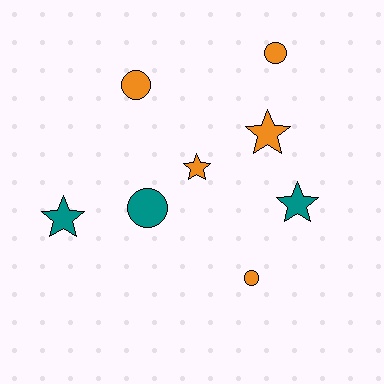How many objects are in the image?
There are 8 objects.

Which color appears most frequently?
Orange, with 5 objects.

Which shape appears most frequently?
Circle, with 4 objects.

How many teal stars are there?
There are 2 teal stars.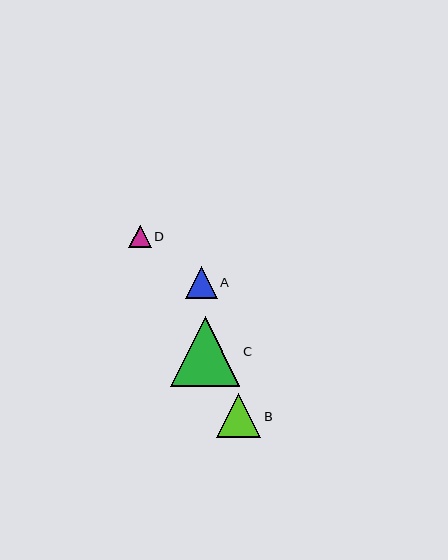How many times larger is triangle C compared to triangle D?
Triangle C is approximately 3.1 times the size of triangle D.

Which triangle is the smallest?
Triangle D is the smallest with a size of approximately 23 pixels.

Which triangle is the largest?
Triangle C is the largest with a size of approximately 69 pixels.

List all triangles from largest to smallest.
From largest to smallest: C, B, A, D.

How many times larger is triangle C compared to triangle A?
Triangle C is approximately 2.2 times the size of triangle A.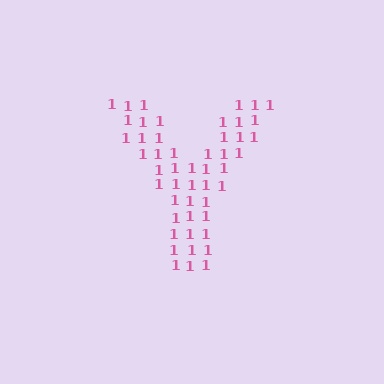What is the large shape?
The large shape is the letter Y.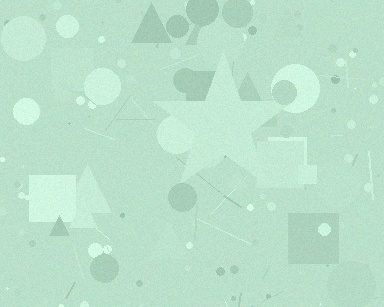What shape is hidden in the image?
A star is hidden in the image.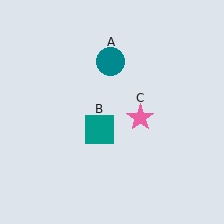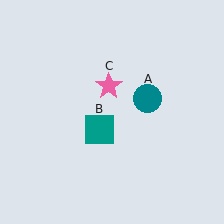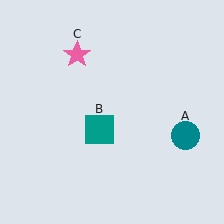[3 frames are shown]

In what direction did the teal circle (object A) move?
The teal circle (object A) moved down and to the right.